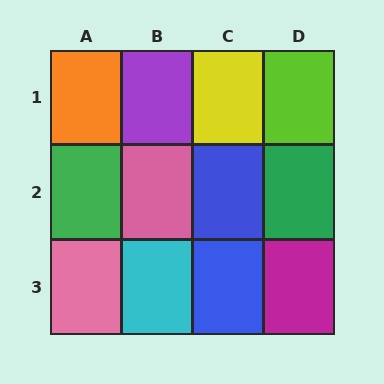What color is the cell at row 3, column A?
Pink.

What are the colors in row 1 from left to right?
Orange, purple, yellow, lime.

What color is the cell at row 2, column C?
Blue.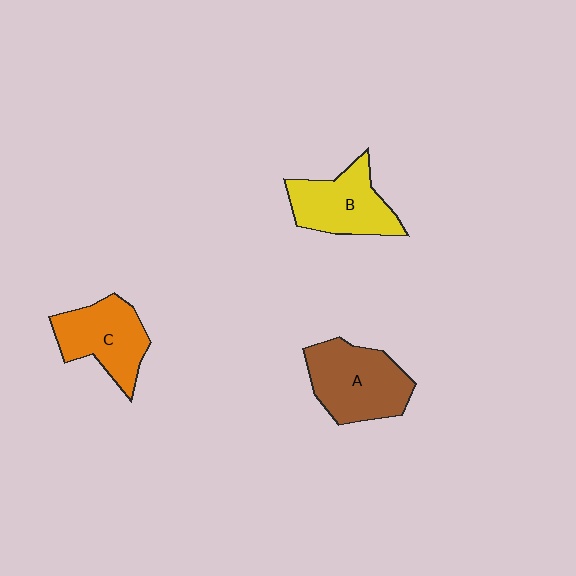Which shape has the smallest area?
Shape C (orange).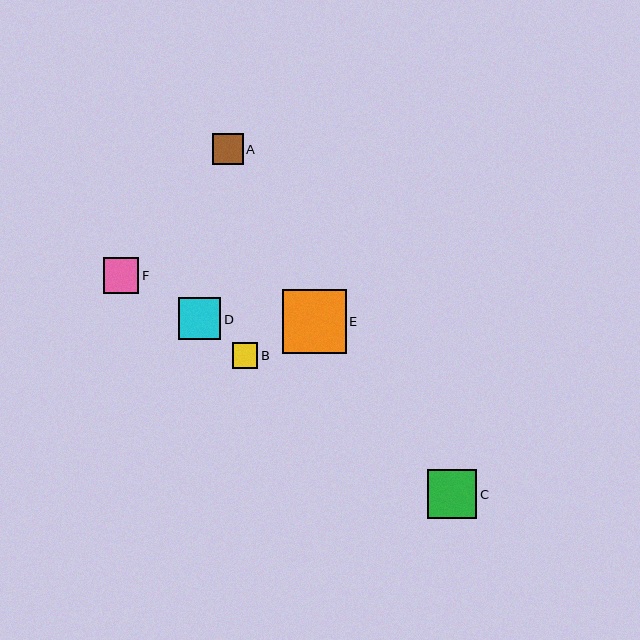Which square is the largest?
Square E is the largest with a size of approximately 64 pixels.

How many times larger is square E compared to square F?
Square E is approximately 1.8 times the size of square F.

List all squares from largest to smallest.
From largest to smallest: E, C, D, F, A, B.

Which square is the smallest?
Square B is the smallest with a size of approximately 26 pixels.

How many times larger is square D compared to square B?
Square D is approximately 1.6 times the size of square B.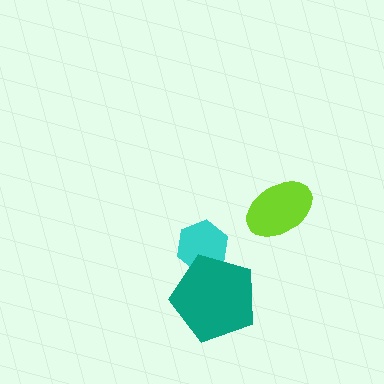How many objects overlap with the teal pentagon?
1 object overlaps with the teal pentagon.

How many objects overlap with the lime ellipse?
0 objects overlap with the lime ellipse.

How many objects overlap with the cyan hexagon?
1 object overlaps with the cyan hexagon.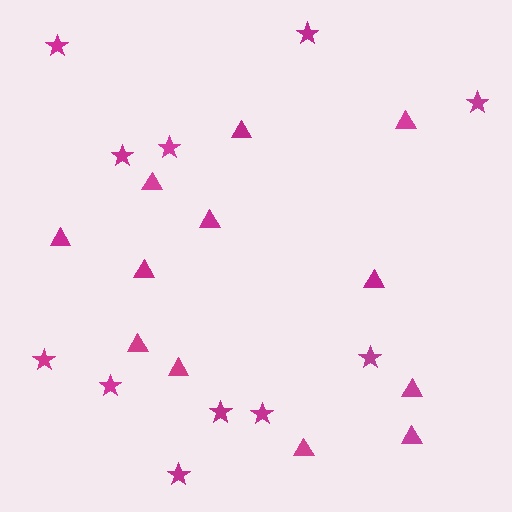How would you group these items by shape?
There are 2 groups: one group of stars (11) and one group of triangles (12).